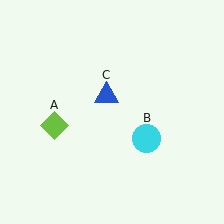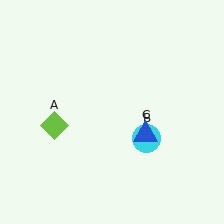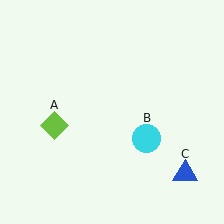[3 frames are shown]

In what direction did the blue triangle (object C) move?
The blue triangle (object C) moved down and to the right.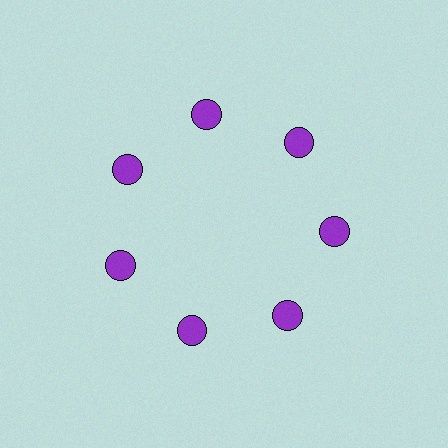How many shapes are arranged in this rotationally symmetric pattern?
There are 7 shapes, arranged in 7 groups of 1.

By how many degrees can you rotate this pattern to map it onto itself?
The pattern maps onto itself every 51 degrees of rotation.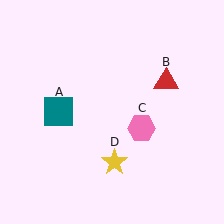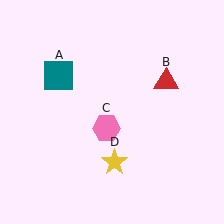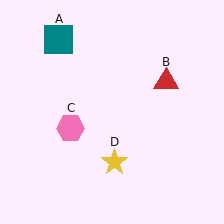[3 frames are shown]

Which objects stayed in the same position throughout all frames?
Red triangle (object B) and yellow star (object D) remained stationary.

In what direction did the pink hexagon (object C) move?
The pink hexagon (object C) moved left.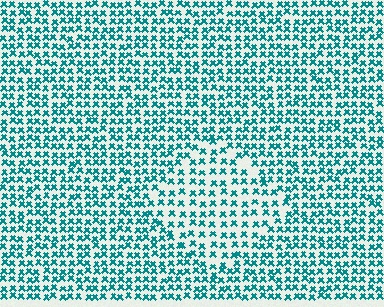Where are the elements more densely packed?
The elements are more densely packed outside the diamond boundary.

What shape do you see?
I see a diamond.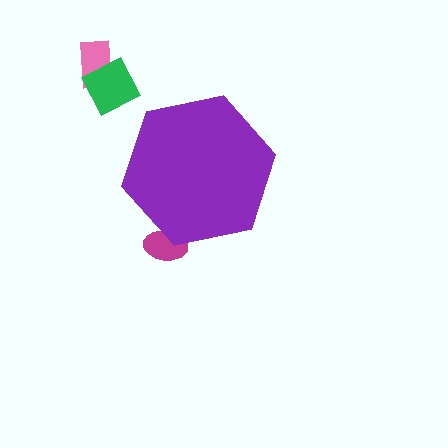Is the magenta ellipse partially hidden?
Yes, the magenta ellipse is partially hidden behind the purple hexagon.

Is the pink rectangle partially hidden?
No, the pink rectangle is fully visible.